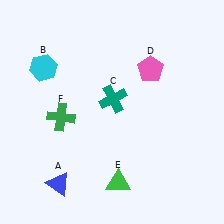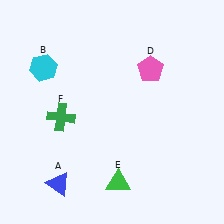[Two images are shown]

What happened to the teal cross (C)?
The teal cross (C) was removed in Image 2. It was in the top-right area of Image 1.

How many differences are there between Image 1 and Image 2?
There is 1 difference between the two images.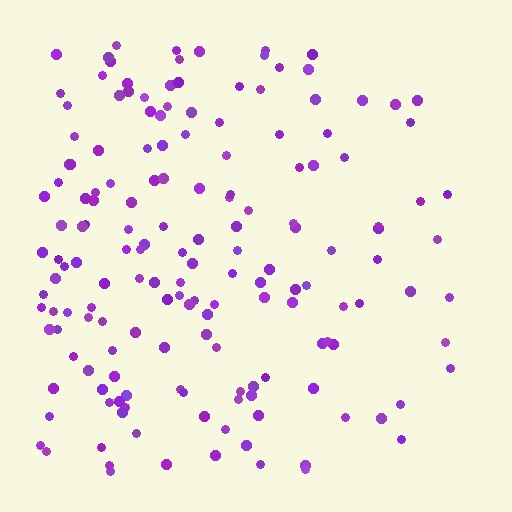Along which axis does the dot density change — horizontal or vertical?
Horizontal.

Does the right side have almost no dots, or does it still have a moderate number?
Still a moderate number, just noticeably fewer than the left.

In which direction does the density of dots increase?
From right to left, with the left side densest.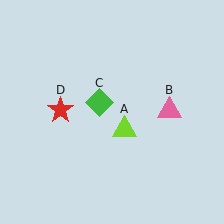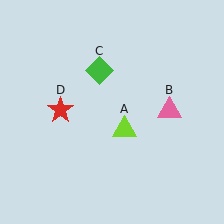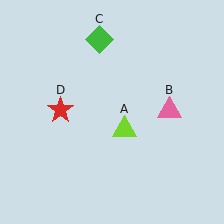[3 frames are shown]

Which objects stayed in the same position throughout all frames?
Lime triangle (object A) and pink triangle (object B) and red star (object D) remained stationary.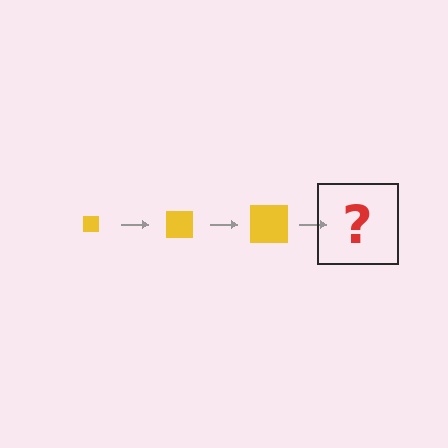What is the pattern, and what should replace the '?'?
The pattern is that the square gets progressively larger each step. The '?' should be a yellow square, larger than the previous one.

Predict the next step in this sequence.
The next step is a yellow square, larger than the previous one.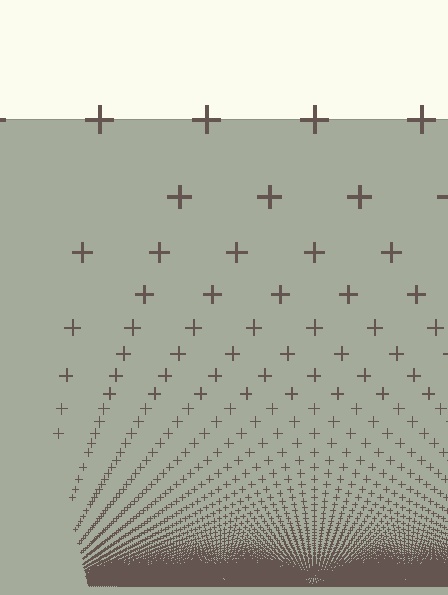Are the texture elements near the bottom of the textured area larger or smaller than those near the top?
Smaller. The gradient is inverted — elements near the bottom are smaller and denser.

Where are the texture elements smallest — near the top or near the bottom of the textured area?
Near the bottom.